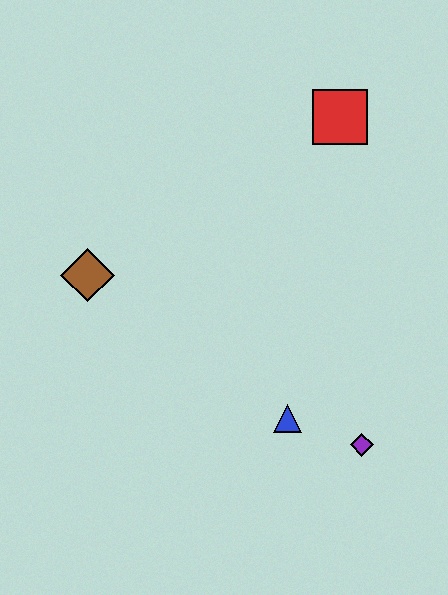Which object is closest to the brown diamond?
The blue triangle is closest to the brown diamond.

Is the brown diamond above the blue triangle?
Yes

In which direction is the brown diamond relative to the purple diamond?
The brown diamond is to the left of the purple diamond.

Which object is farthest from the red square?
The purple diamond is farthest from the red square.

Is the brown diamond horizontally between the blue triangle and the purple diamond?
No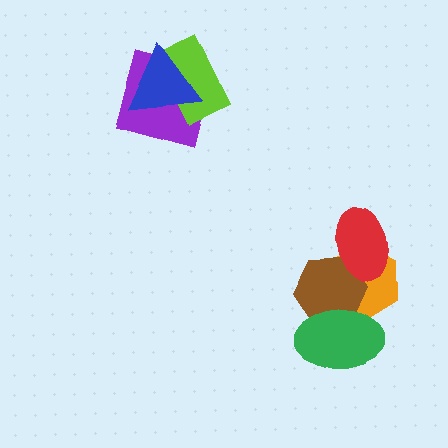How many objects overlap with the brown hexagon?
3 objects overlap with the brown hexagon.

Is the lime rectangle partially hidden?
Yes, it is partially covered by another shape.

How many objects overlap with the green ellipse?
2 objects overlap with the green ellipse.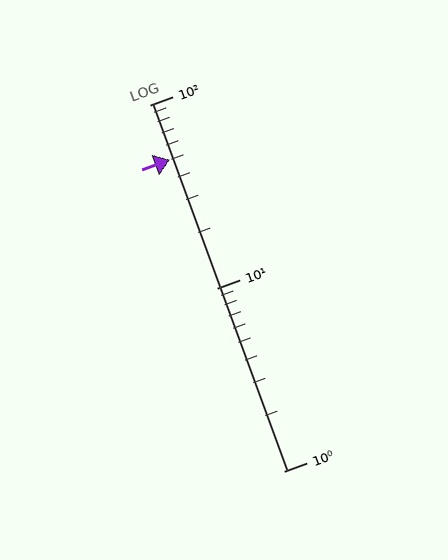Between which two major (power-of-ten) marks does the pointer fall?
The pointer is between 10 and 100.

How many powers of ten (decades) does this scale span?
The scale spans 2 decades, from 1 to 100.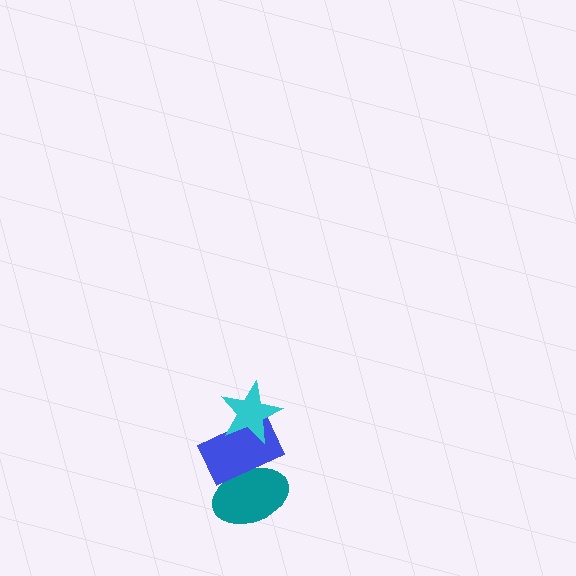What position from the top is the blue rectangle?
The blue rectangle is 2nd from the top.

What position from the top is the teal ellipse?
The teal ellipse is 3rd from the top.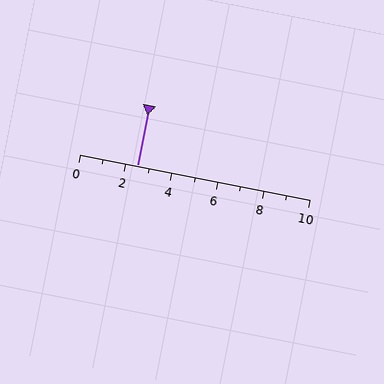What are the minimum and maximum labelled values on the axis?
The axis runs from 0 to 10.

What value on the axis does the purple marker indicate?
The marker indicates approximately 2.5.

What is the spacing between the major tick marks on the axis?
The major ticks are spaced 2 apart.